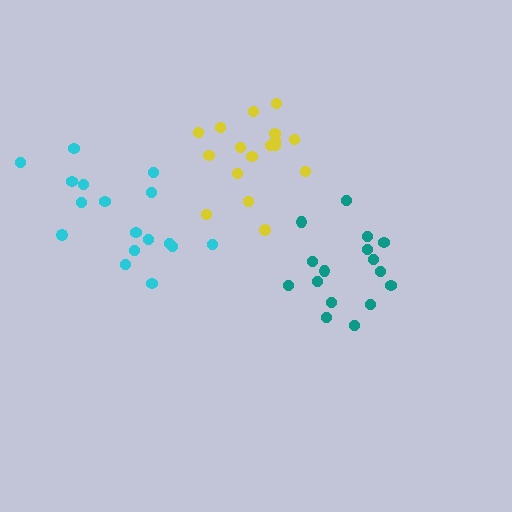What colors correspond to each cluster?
The clusters are colored: teal, yellow, cyan.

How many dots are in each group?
Group 1: 16 dots, Group 2: 17 dots, Group 3: 17 dots (50 total).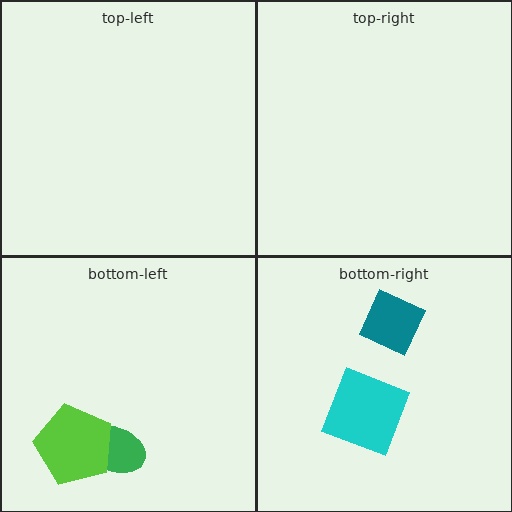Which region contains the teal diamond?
The bottom-right region.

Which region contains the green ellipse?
The bottom-left region.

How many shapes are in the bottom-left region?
2.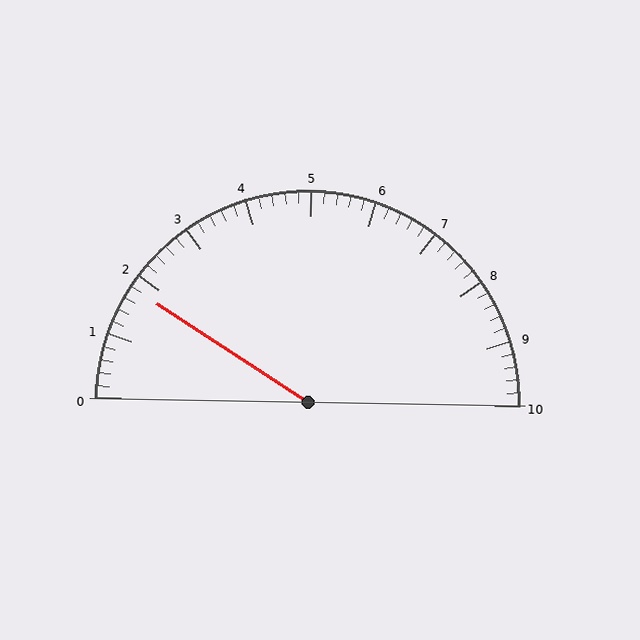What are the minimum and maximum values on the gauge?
The gauge ranges from 0 to 10.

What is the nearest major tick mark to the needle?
The nearest major tick mark is 2.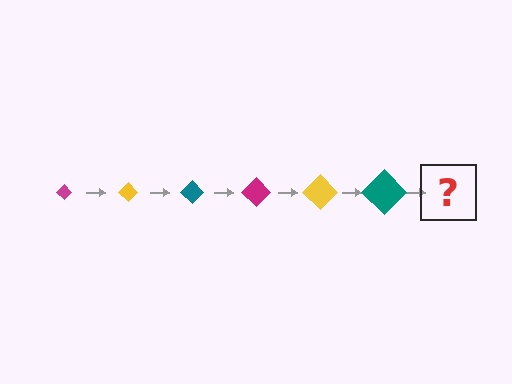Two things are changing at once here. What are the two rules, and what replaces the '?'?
The two rules are that the diamond grows larger each step and the color cycles through magenta, yellow, and teal. The '?' should be a magenta diamond, larger than the previous one.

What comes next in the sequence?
The next element should be a magenta diamond, larger than the previous one.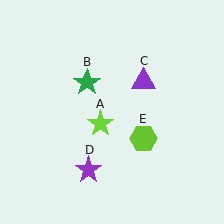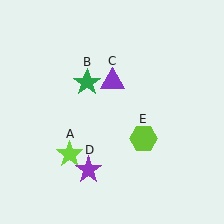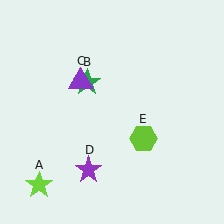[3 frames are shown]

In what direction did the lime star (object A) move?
The lime star (object A) moved down and to the left.